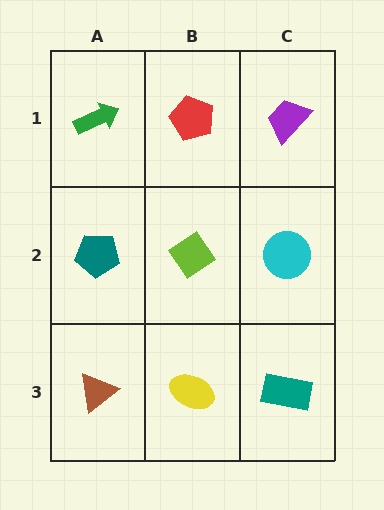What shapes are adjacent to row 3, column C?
A cyan circle (row 2, column C), a yellow ellipse (row 3, column B).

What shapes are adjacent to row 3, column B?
A lime diamond (row 2, column B), a brown triangle (row 3, column A), a teal rectangle (row 3, column C).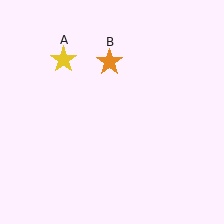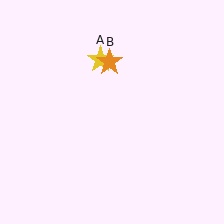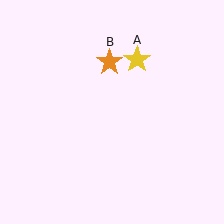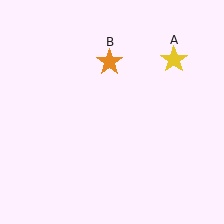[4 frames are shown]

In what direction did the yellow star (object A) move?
The yellow star (object A) moved right.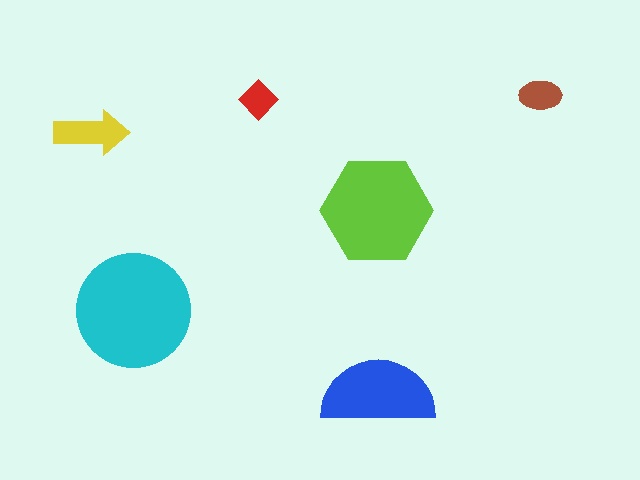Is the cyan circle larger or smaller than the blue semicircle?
Larger.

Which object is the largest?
The cyan circle.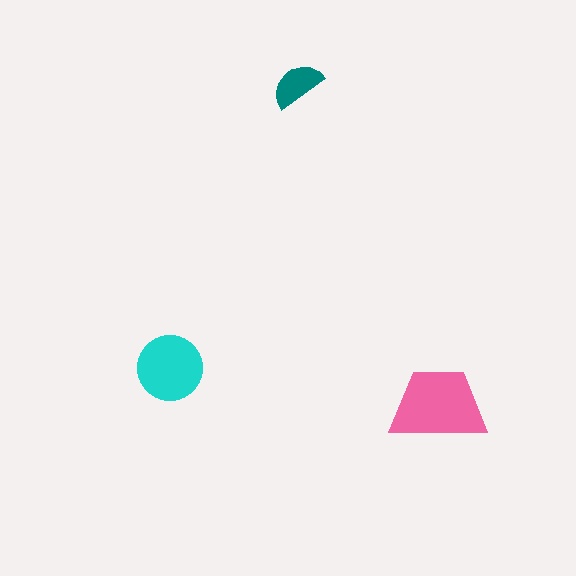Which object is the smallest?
The teal semicircle.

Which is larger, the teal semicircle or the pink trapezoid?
The pink trapezoid.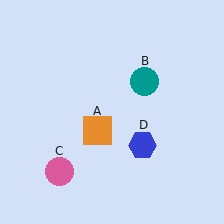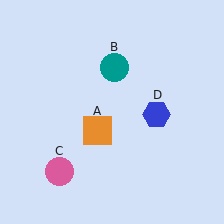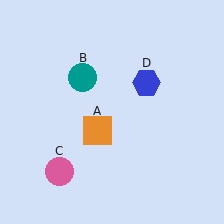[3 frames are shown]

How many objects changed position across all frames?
2 objects changed position: teal circle (object B), blue hexagon (object D).